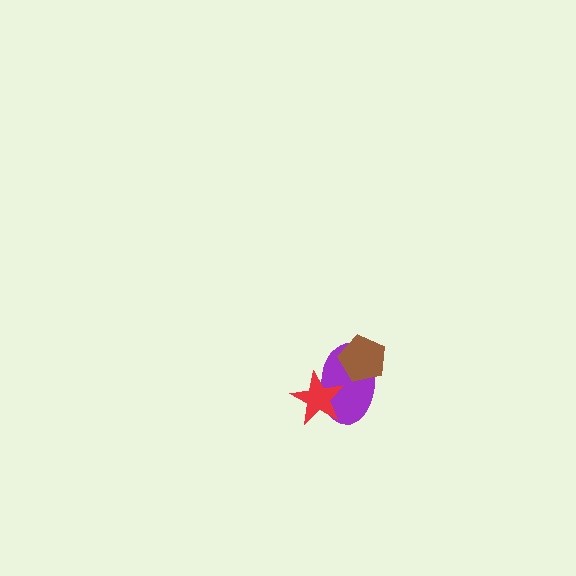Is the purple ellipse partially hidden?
Yes, it is partially covered by another shape.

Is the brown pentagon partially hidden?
No, no other shape covers it.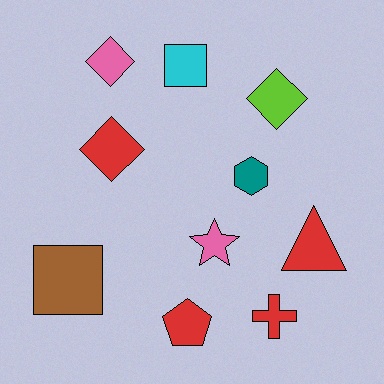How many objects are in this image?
There are 10 objects.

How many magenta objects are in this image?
There are no magenta objects.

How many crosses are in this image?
There is 1 cross.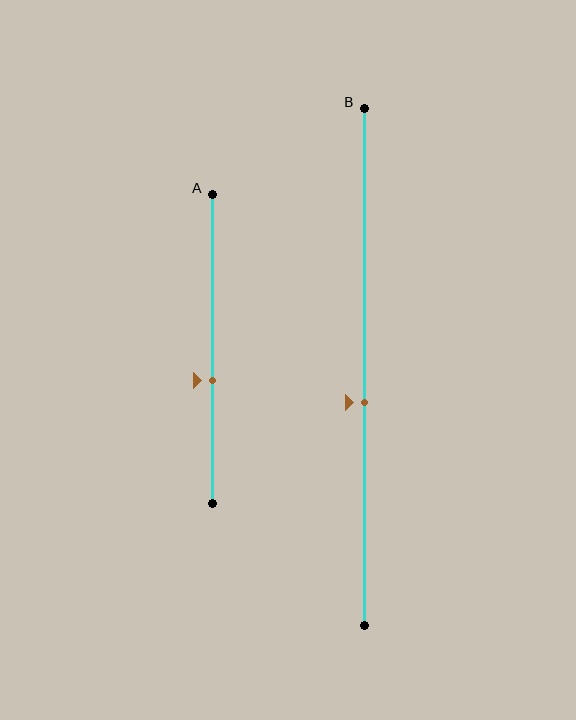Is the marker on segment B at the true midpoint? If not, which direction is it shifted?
No, the marker on segment B is shifted downward by about 7% of the segment length.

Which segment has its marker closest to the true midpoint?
Segment B has its marker closest to the true midpoint.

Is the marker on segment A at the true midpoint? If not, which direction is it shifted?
No, the marker on segment A is shifted downward by about 10% of the segment length.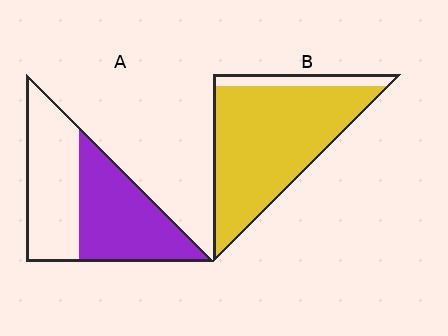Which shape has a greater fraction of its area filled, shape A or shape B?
Shape B.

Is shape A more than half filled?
Roughly half.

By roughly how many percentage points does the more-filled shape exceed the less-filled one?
By roughly 35 percentage points (B over A).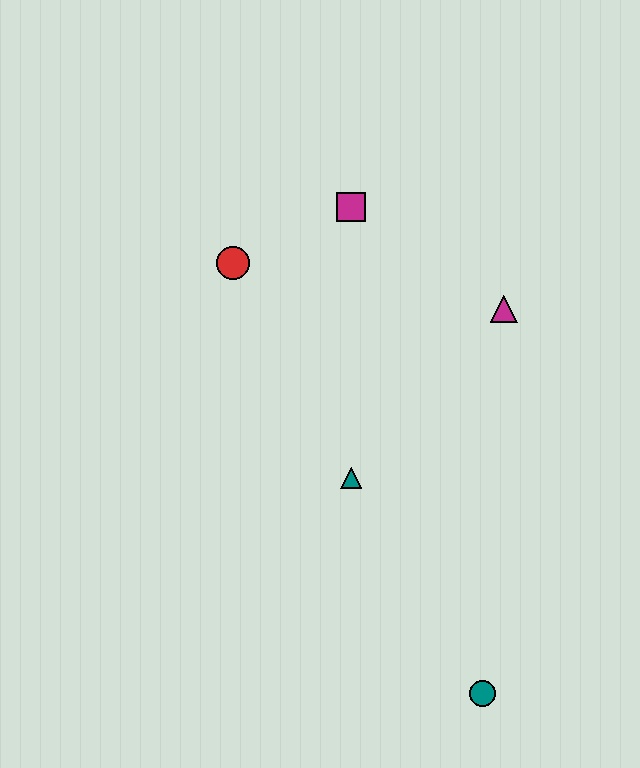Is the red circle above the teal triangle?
Yes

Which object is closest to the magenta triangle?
The magenta square is closest to the magenta triangle.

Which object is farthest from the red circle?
The teal circle is farthest from the red circle.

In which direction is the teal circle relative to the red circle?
The teal circle is below the red circle.